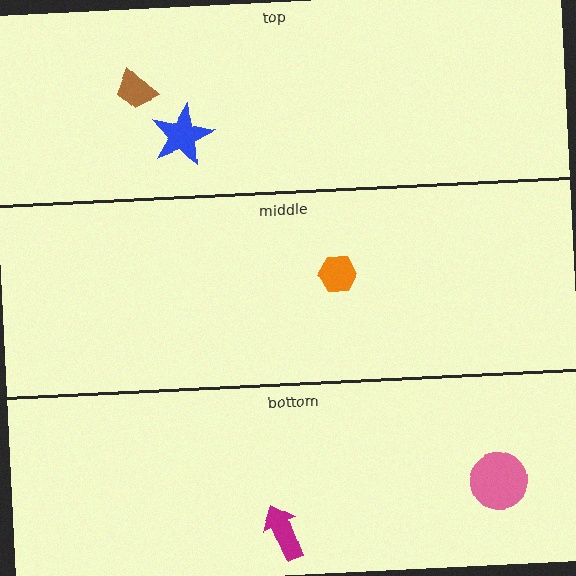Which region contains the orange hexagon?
The middle region.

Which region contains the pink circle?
The bottom region.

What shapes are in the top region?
The brown trapezoid, the blue star.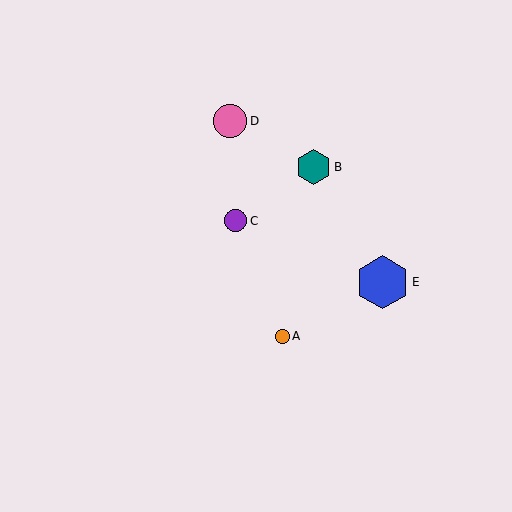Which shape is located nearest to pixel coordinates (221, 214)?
The purple circle (labeled C) at (236, 221) is nearest to that location.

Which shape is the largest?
The blue hexagon (labeled E) is the largest.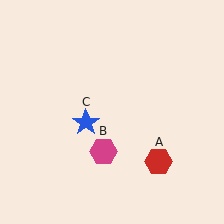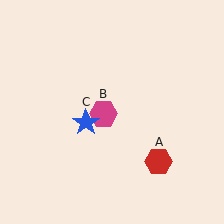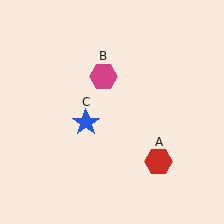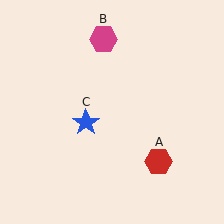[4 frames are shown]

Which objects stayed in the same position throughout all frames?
Red hexagon (object A) and blue star (object C) remained stationary.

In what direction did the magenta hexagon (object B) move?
The magenta hexagon (object B) moved up.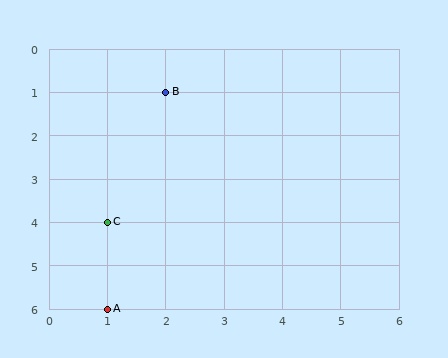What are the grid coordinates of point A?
Point A is at grid coordinates (1, 6).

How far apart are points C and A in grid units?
Points C and A are 2 rows apart.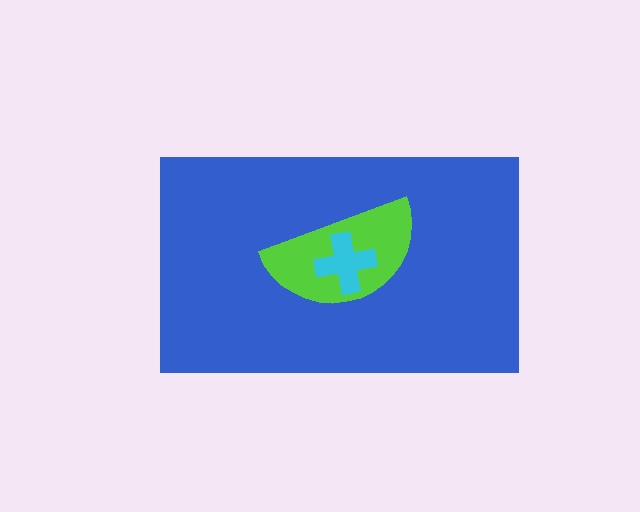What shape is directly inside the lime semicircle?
The cyan cross.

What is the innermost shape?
The cyan cross.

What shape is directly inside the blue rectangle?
The lime semicircle.